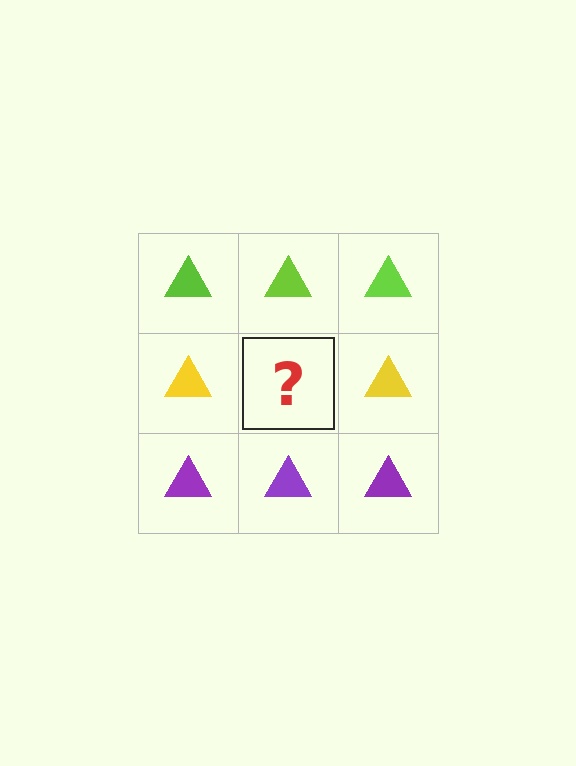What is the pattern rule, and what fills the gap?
The rule is that each row has a consistent color. The gap should be filled with a yellow triangle.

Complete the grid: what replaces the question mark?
The question mark should be replaced with a yellow triangle.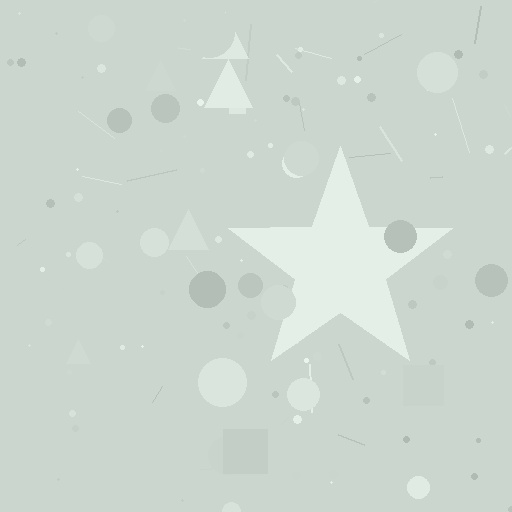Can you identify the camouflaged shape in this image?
The camouflaged shape is a star.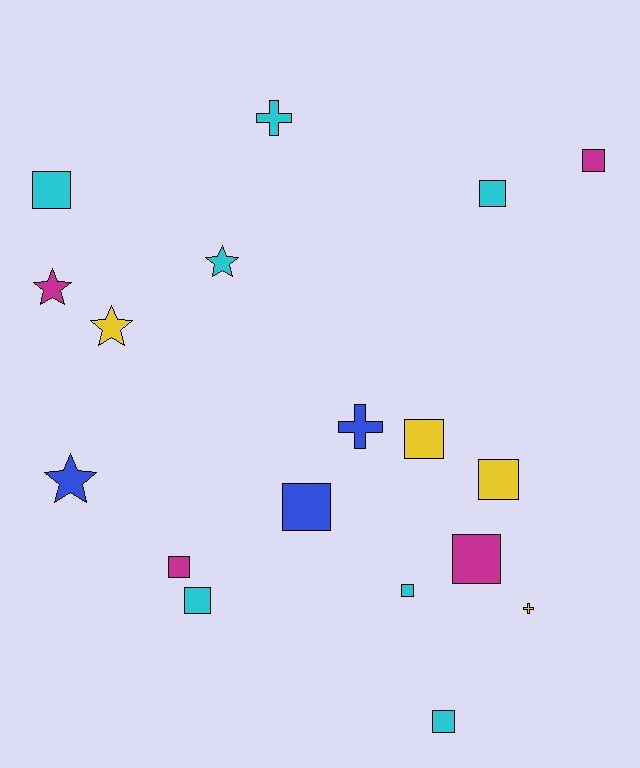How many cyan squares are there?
There are 5 cyan squares.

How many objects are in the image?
There are 18 objects.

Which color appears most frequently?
Cyan, with 7 objects.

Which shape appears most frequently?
Square, with 11 objects.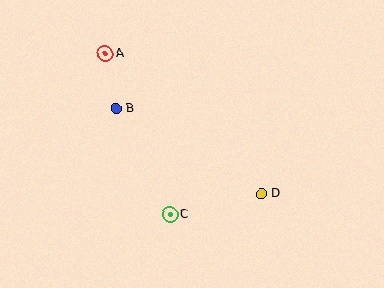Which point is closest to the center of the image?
Point C at (170, 215) is closest to the center.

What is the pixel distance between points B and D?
The distance between B and D is 169 pixels.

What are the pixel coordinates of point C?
Point C is at (170, 215).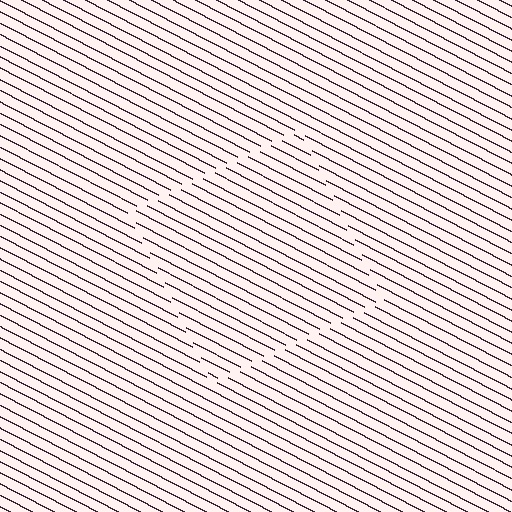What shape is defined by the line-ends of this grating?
An illusory square. The interior of the shape contains the same grating, shifted by half a period — the contour is defined by the phase discontinuity where line-ends from the inner and outer gratings abut.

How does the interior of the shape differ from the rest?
The interior of the shape contains the same grating, shifted by half a period — the contour is defined by the phase discontinuity where line-ends from the inner and outer gratings abut.